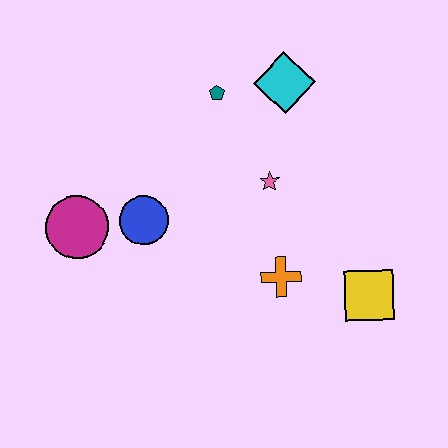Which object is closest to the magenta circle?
The blue circle is closest to the magenta circle.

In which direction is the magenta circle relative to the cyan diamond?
The magenta circle is to the left of the cyan diamond.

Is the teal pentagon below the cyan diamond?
Yes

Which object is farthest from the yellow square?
The magenta circle is farthest from the yellow square.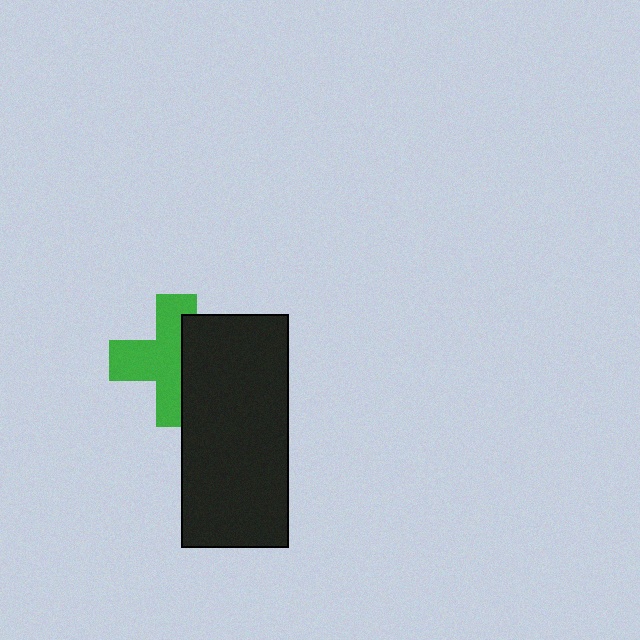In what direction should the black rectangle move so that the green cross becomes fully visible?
The black rectangle should move right. That is the shortest direction to clear the overlap and leave the green cross fully visible.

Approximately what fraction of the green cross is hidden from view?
Roughly 40% of the green cross is hidden behind the black rectangle.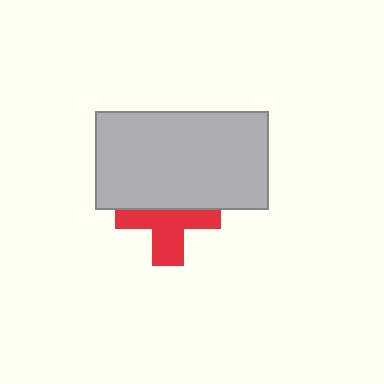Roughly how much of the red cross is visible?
About half of it is visible (roughly 57%).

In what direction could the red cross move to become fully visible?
The red cross could move down. That would shift it out from behind the light gray rectangle entirely.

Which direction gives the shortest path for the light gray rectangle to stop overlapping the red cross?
Moving up gives the shortest separation.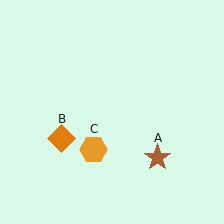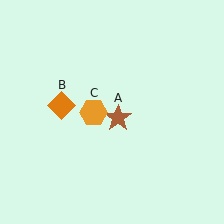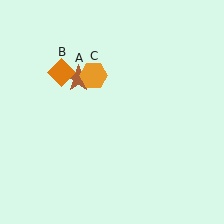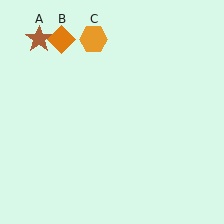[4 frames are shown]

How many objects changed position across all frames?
3 objects changed position: brown star (object A), orange diamond (object B), orange hexagon (object C).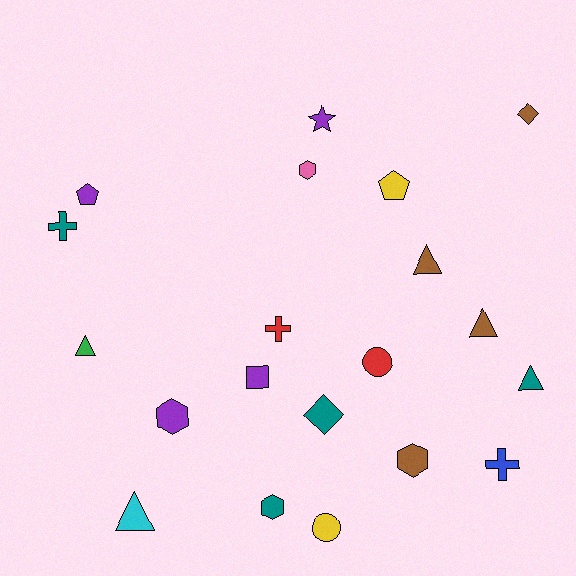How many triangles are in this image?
There are 5 triangles.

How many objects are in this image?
There are 20 objects.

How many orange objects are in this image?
There are no orange objects.